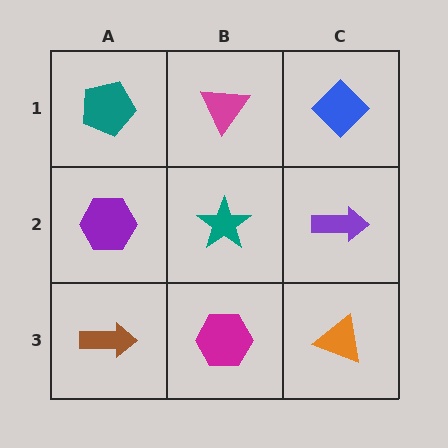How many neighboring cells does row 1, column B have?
3.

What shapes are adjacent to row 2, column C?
A blue diamond (row 1, column C), an orange triangle (row 3, column C), a teal star (row 2, column B).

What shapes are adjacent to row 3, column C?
A purple arrow (row 2, column C), a magenta hexagon (row 3, column B).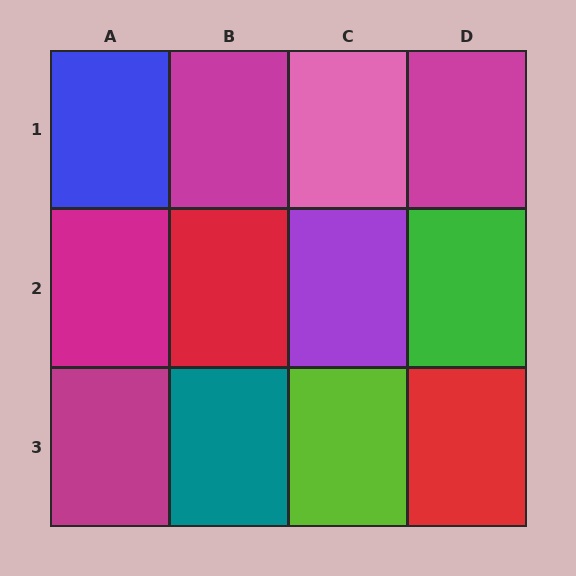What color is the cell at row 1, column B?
Magenta.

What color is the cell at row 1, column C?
Pink.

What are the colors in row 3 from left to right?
Magenta, teal, lime, red.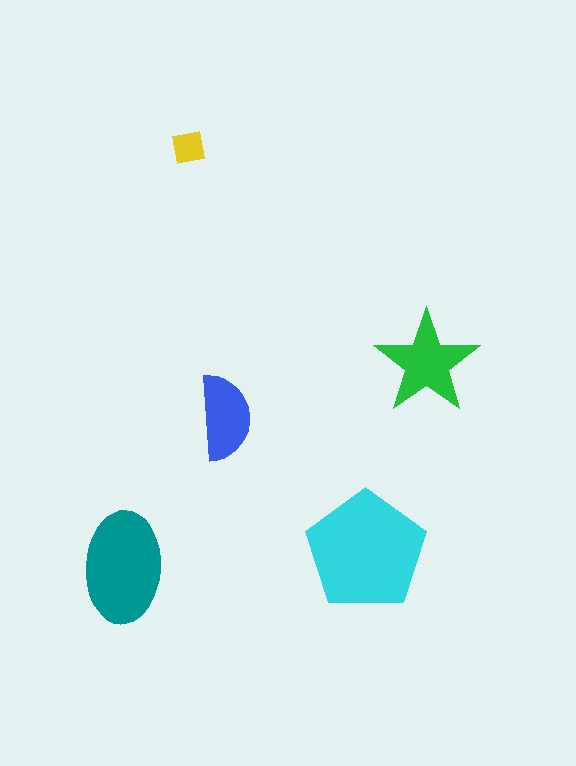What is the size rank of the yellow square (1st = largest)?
5th.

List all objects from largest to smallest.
The cyan pentagon, the teal ellipse, the green star, the blue semicircle, the yellow square.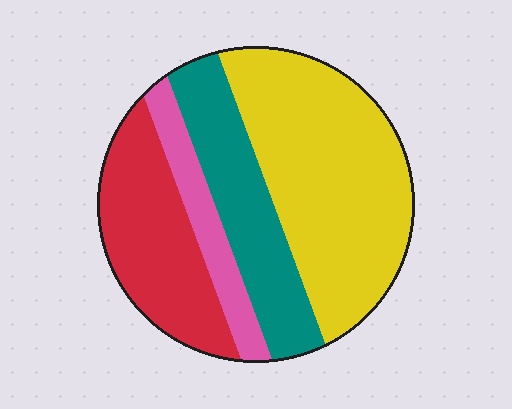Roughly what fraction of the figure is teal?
Teal takes up less than a quarter of the figure.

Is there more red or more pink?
Red.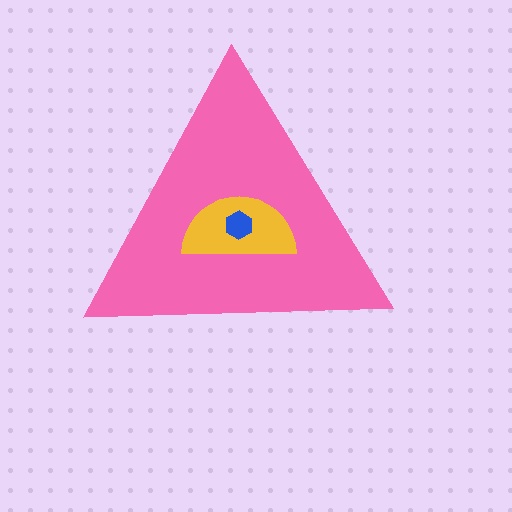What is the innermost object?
The blue hexagon.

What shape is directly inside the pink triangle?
The yellow semicircle.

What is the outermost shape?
The pink triangle.